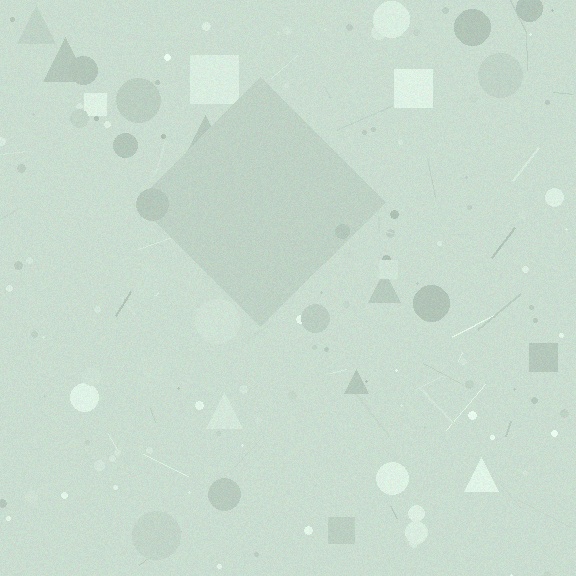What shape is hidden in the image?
A diamond is hidden in the image.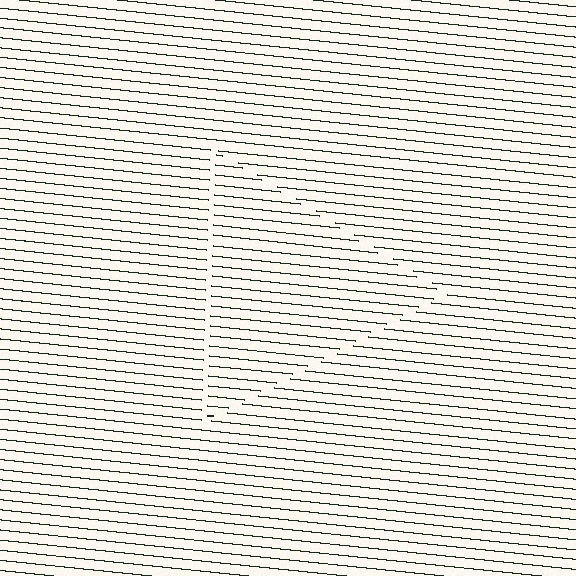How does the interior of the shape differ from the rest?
The interior of the shape contains the same grating, shifted by half a period — the contour is defined by the phase discontinuity where line-ends from the inner and outer gratings abut.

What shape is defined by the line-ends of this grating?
An illusory triangle. The interior of the shape contains the same grating, shifted by half a period — the contour is defined by the phase discontinuity where line-ends from the inner and outer gratings abut.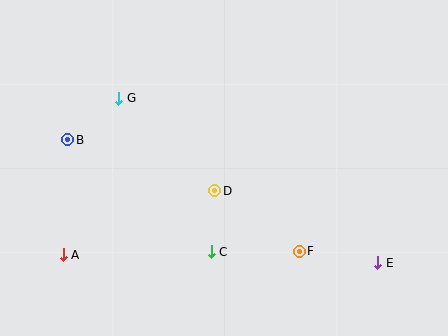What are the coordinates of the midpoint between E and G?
The midpoint between E and G is at (248, 180).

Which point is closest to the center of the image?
Point D at (215, 191) is closest to the center.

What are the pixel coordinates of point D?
Point D is at (215, 191).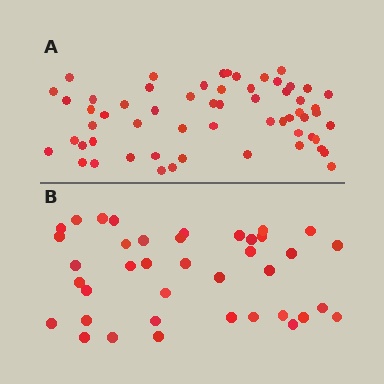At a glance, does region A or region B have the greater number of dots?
Region A (the top region) has more dots.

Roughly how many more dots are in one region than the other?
Region A has approximately 20 more dots than region B.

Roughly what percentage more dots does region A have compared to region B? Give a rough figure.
About 50% more.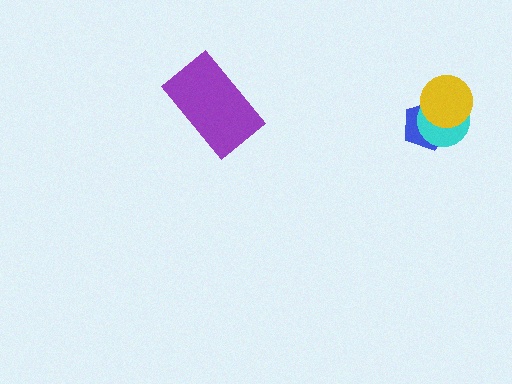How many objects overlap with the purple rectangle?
0 objects overlap with the purple rectangle.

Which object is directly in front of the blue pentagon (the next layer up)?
The cyan circle is directly in front of the blue pentagon.